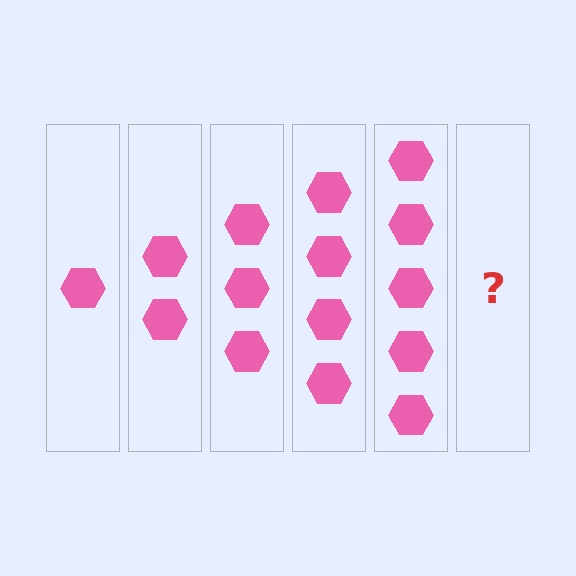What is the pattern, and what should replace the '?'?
The pattern is that each step adds one more hexagon. The '?' should be 6 hexagons.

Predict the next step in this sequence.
The next step is 6 hexagons.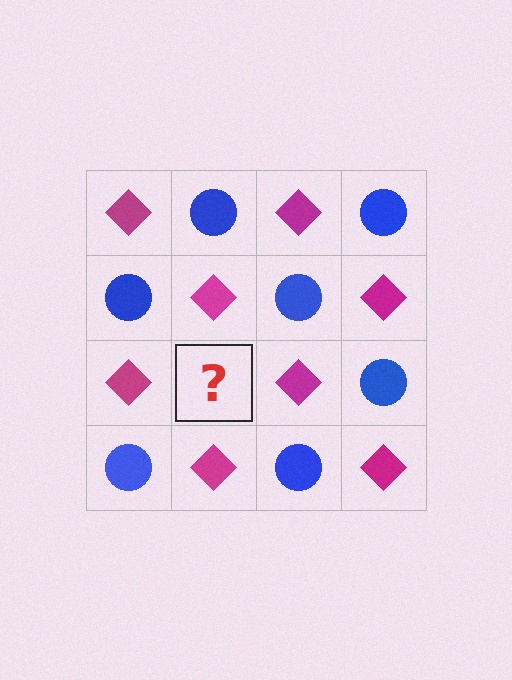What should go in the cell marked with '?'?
The missing cell should contain a blue circle.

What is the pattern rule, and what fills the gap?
The rule is that it alternates magenta diamond and blue circle in a checkerboard pattern. The gap should be filled with a blue circle.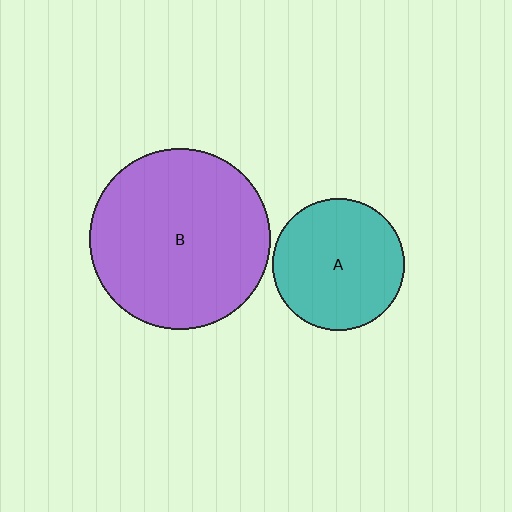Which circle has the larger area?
Circle B (purple).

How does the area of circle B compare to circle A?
Approximately 1.9 times.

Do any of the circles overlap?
No, none of the circles overlap.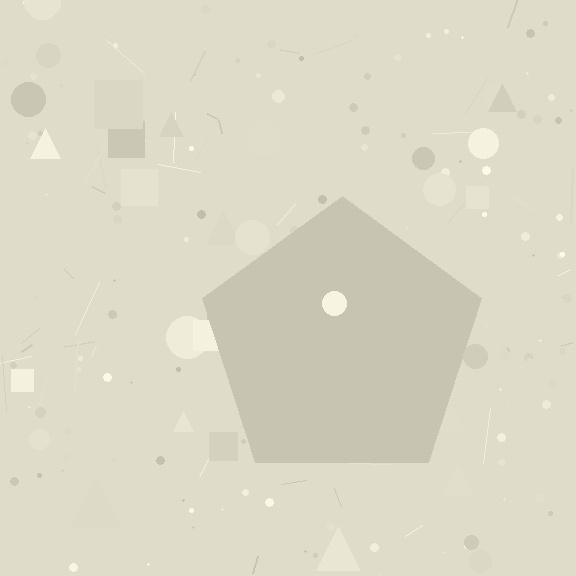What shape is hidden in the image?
A pentagon is hidden in the image.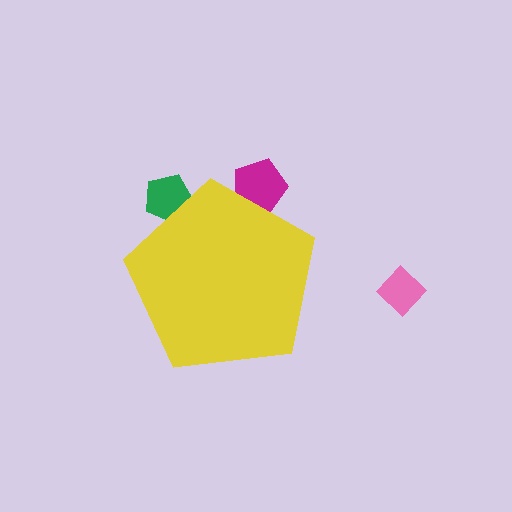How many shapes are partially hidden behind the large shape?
2 shapes are partially hidden.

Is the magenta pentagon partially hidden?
Yes, the magenta pentagon is partially hidden behind the yellow pentagon.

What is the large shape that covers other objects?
A yellow pentagon.